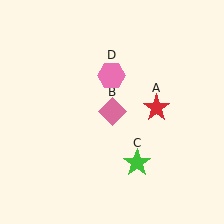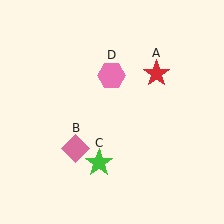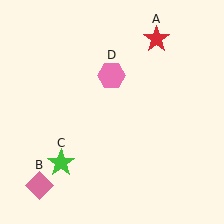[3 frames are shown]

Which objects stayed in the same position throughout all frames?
Pink hexagon (object D) remained stationary.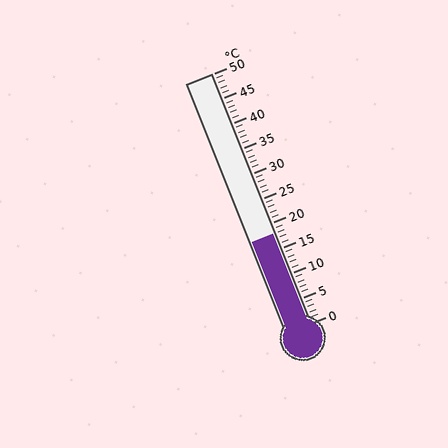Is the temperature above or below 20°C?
The temperature is below 20°C.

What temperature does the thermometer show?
The thermometer shows approximately 18°C.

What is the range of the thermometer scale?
The thermometer scale ranges from 0°C to 50°C.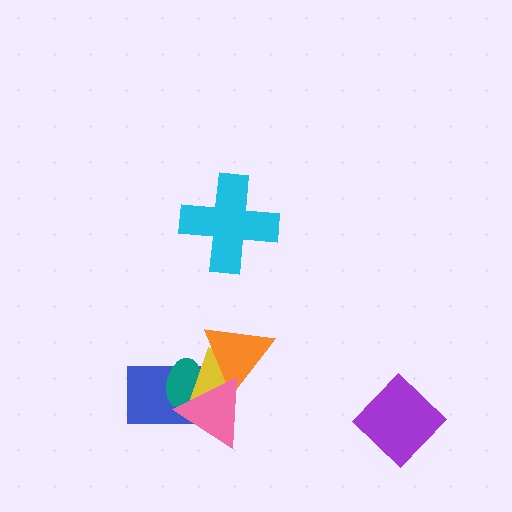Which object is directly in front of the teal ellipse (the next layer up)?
The yellow rectangle is directly in front of the teal ellipse.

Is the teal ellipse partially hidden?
Yes, it is partially covered by another shape.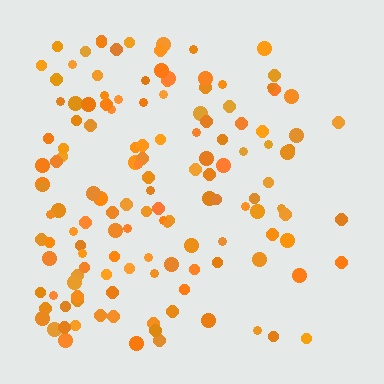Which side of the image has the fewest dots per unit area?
The right.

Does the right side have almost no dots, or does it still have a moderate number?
Still a moderate number, just noticeably fewer than the left.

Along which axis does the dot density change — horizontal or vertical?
Horizontal.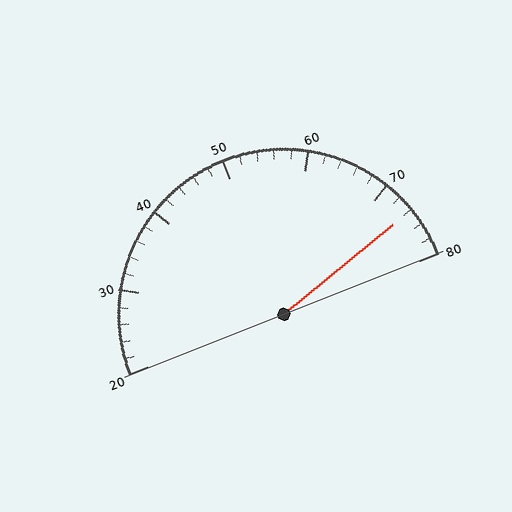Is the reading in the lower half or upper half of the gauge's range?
The reading is in the upper half of the range (20 to 80).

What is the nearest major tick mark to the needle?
The nearest major tick mark is 70.